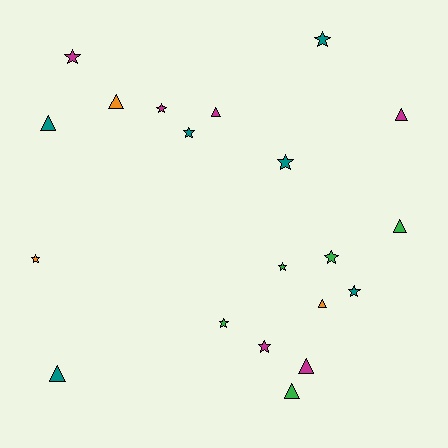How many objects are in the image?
There are 20 objects.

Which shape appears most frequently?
Star, with 11 objects.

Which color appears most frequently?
Teal, with 6 objects.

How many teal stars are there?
There are 4 teal stars.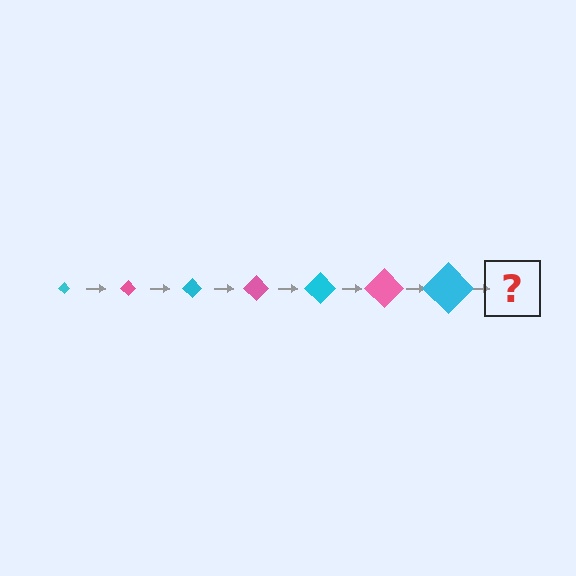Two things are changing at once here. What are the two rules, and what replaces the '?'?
The two rules are that the diamond grows larger each step and the color cycles through cyan and pink. The '?' should be a pink diamond, larger than the previous one.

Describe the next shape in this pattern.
It should be a pink diamond, larger than the previous one.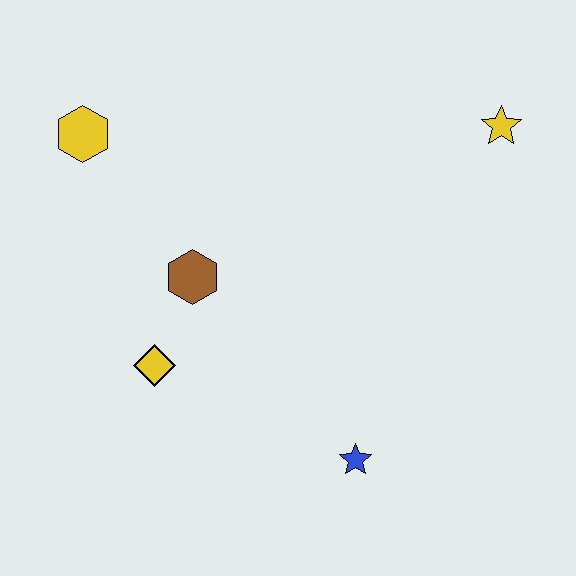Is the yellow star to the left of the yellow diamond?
No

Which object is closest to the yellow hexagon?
The brown hexagon is closest to the yellow hexagon.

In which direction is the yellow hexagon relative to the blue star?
The yellow hexagon is above the blue star.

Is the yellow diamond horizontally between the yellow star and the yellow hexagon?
Yes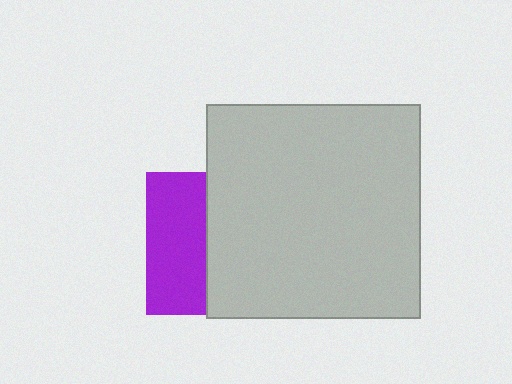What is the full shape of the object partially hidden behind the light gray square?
The partially hidden object is a purple square.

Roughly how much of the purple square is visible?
A small part of it is visible (roughly 42%).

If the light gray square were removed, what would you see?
You would see the complete purple square.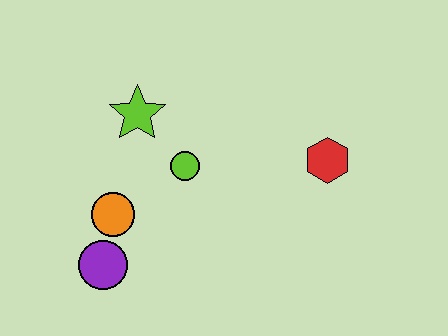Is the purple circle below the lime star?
Yes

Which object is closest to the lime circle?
The lime star is closest to the lime circle.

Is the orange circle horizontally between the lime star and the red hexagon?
No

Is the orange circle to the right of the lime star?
No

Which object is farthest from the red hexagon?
The purple circle is farthest from the red hexagon.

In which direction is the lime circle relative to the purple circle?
The lime circle is above the purple circle.